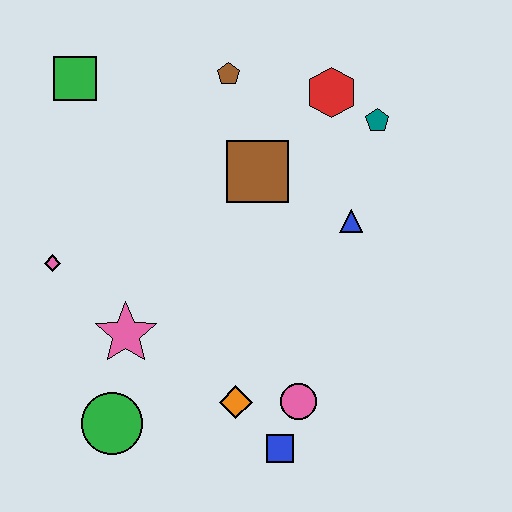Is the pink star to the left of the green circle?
No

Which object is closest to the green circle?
The pink star is closest to the green circle.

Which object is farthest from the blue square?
The green square is farthest from the blue square.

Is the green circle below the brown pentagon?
Yes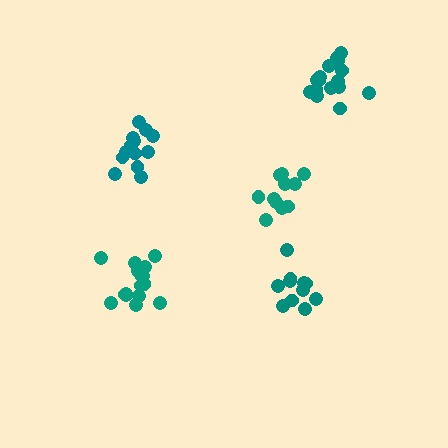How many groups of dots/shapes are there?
There are 5 groups.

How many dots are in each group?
Group 1: 11 dots, Group 2: 13 dots, Group 3: 16 dots, Group 4: 11 dots, Group 5: 16 dots (67 total).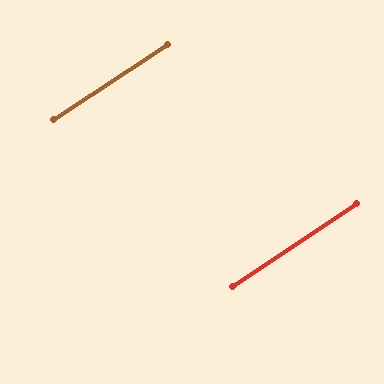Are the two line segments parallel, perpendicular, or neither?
Parallel — their directions differ by only 0.7°.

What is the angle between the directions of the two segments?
Approximately 1 degree.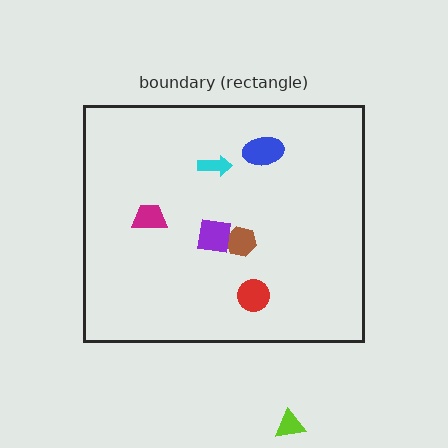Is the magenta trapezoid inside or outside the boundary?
Inside.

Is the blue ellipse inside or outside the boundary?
Inside.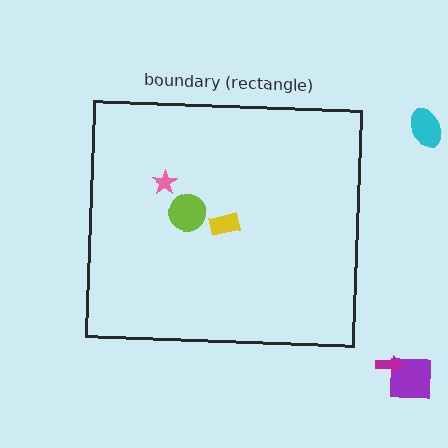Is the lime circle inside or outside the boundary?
Inside.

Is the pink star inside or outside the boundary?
Inside.